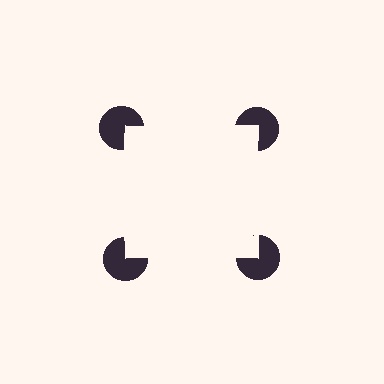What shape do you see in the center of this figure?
An illusory square — its edges are inferred from the aligned wedge cuts in the pac-man discs, not physically drawn.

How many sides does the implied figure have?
4 sides.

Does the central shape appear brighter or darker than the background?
It typically appears slightly brighter than the background, even though no actual brightness change is drawn.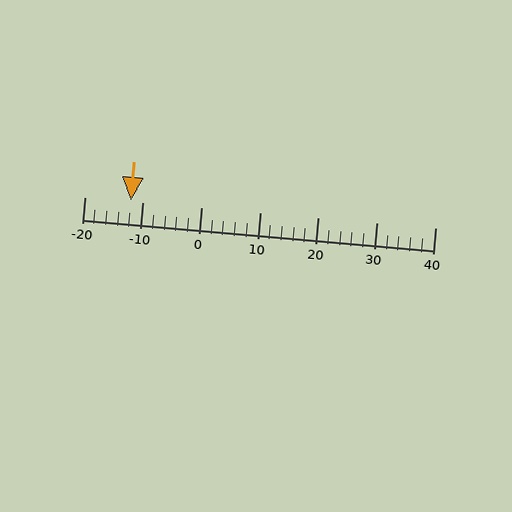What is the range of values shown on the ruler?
The ruler shows values from -20 to 40.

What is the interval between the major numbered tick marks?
The major tick marks are spaced 10 units apart.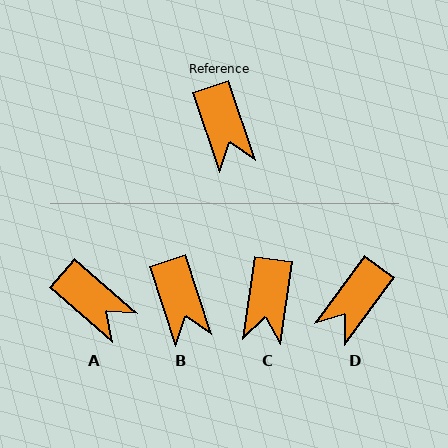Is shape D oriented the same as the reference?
No, it is off by about 55 degrees.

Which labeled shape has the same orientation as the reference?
B.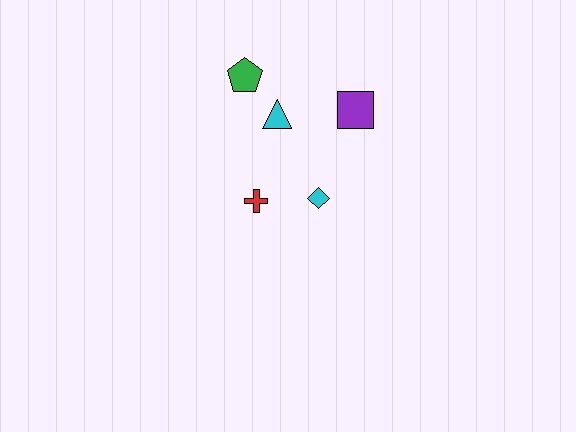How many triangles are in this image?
There is 1 triangle.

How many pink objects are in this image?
There are no pink objects.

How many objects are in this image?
There are 5 objects.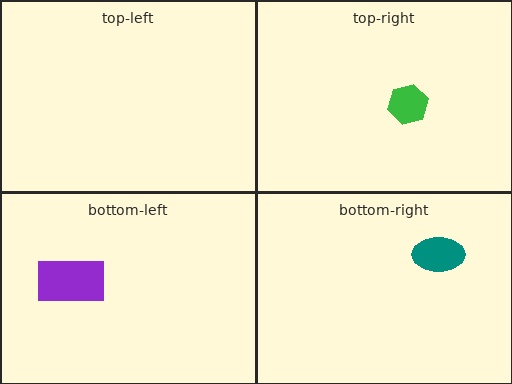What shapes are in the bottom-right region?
The teal ellipse.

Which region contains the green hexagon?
The top-right region.